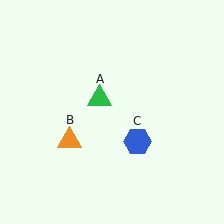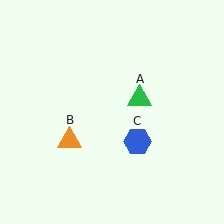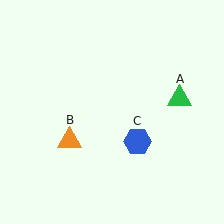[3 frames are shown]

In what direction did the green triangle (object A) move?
The green triangle (object A) moved right.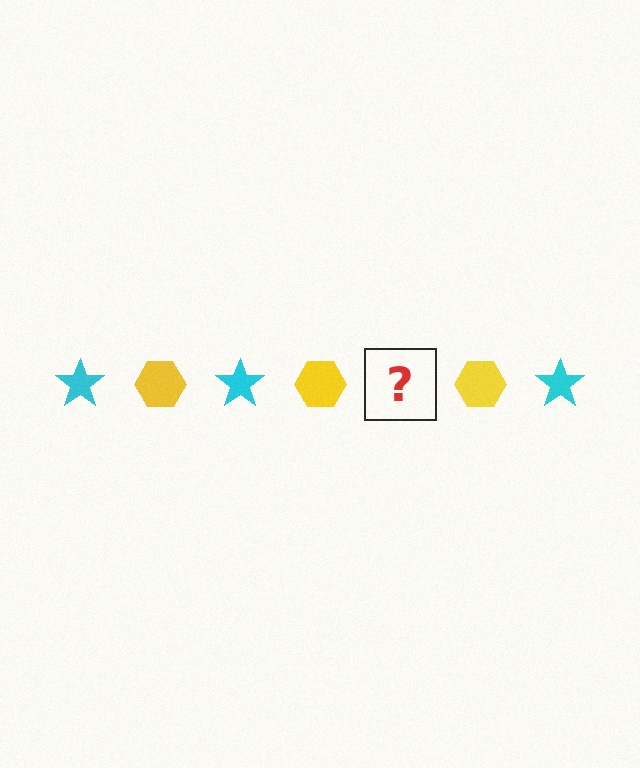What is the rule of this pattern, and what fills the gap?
The rule is that the pattern alternates between cyan star and yellow hexagon. The gap should be filled with a cyan star.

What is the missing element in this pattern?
The missing element is a cyan star.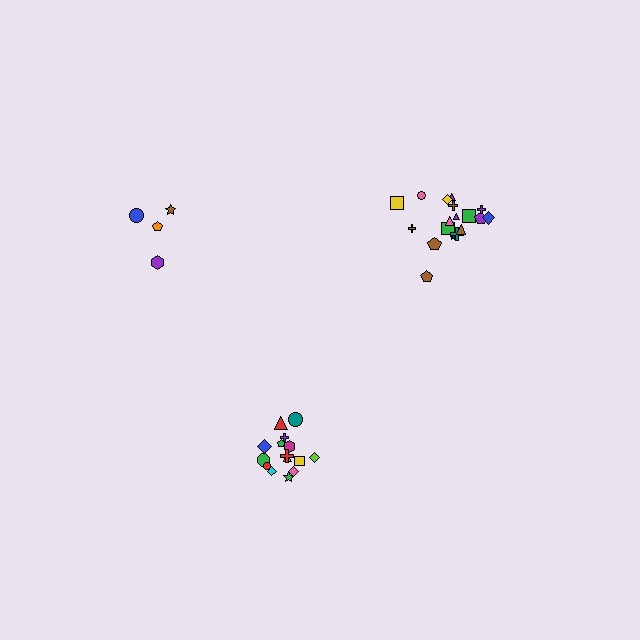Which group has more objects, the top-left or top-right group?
The top-right group.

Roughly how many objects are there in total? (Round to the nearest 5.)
Roughly 35 objects in total.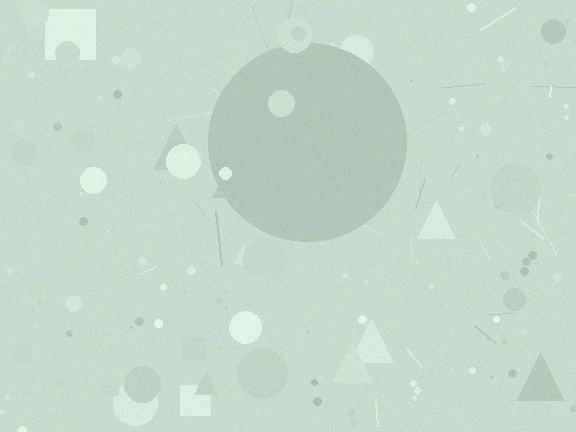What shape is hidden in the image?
A circle is hidden in the image.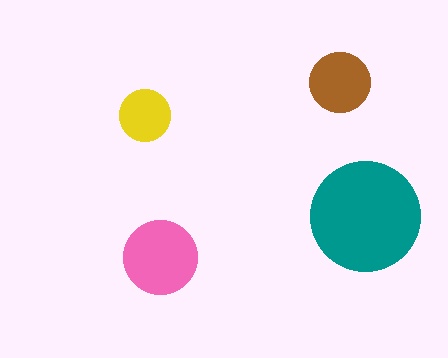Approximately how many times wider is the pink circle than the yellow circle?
About 1.5 times wider.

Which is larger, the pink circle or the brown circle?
The pink one.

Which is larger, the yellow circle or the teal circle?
The teal one.